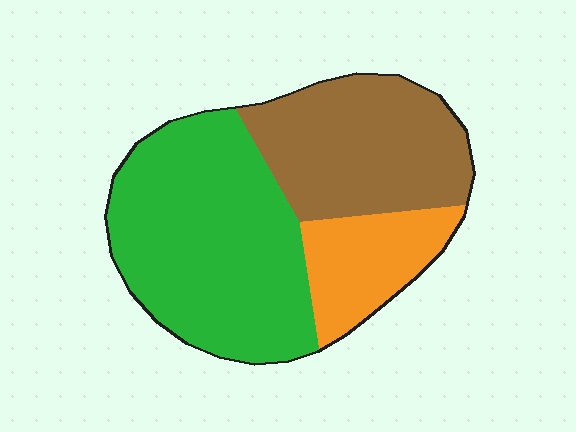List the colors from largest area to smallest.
From largest to smallest: green, brown, orange.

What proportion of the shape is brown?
Brown takes up about one third (1/3) of the shape.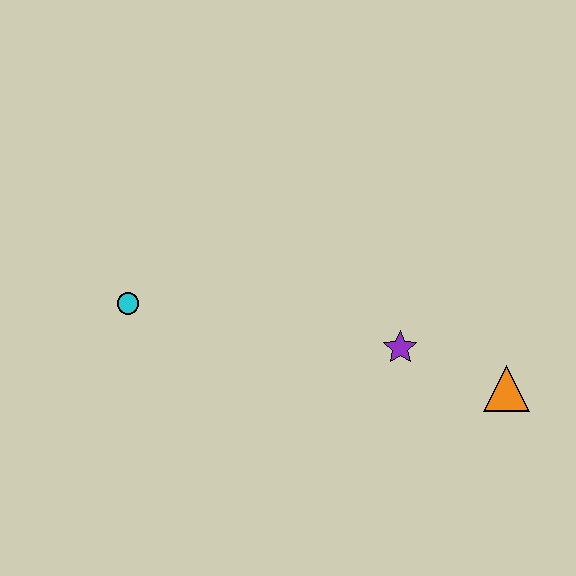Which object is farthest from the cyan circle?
The orange triangle is farthest from the cyan circle.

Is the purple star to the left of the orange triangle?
Yes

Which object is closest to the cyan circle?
The purple star is closest to the cyan circle.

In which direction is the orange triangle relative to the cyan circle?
The orange triangle is to the right of the cyan circle.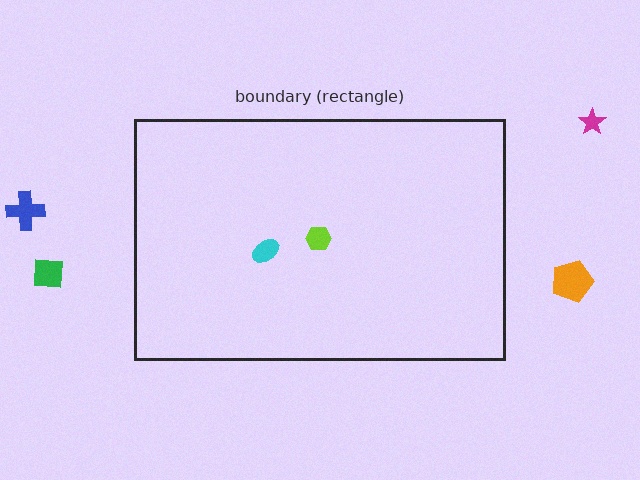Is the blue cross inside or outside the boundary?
Outside.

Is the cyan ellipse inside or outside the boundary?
Inside.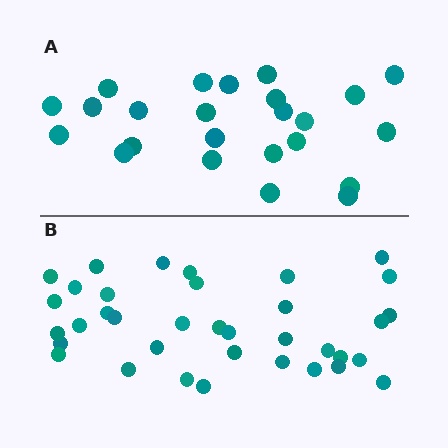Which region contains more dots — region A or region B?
Region B (the bottom region) has more dots.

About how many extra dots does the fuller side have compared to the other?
Region B has roughly 12 or so more dots than region A.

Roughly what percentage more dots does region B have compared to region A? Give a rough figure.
About 50% more.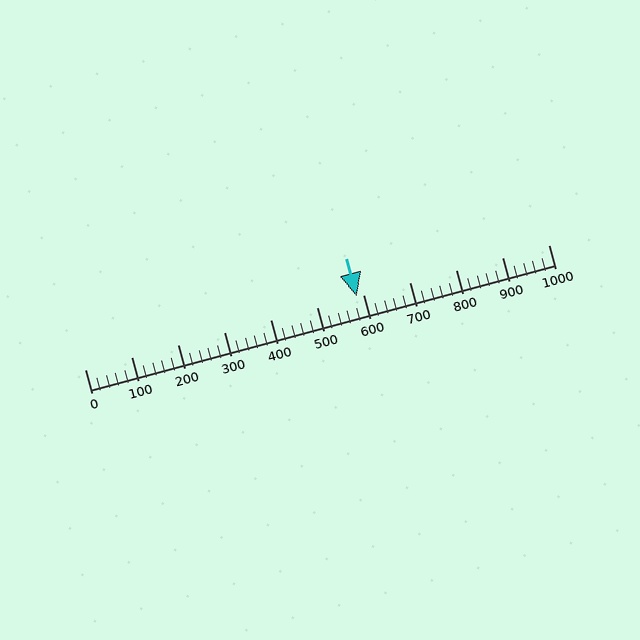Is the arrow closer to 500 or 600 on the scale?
The arrow is closer to 600.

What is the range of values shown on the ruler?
The ruler shows values from 0 to 1000.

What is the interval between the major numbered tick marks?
The major tick marks are spaced 100 units apart.